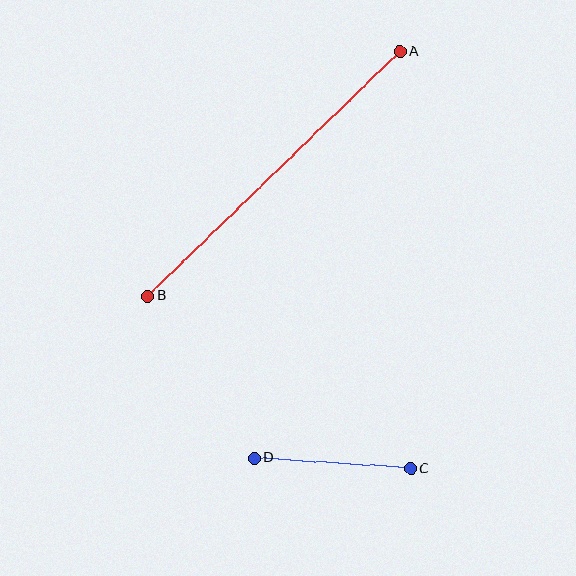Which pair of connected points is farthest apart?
Points A and B are farthest apart.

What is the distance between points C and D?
The distance is approximately 157 pixels.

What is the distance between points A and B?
The distance is approximately 351 pixels.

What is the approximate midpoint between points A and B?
The midpoint is at approximately (274, 174) pixels.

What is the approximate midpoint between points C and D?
The midpoint is at approximately (332, 463) pixels.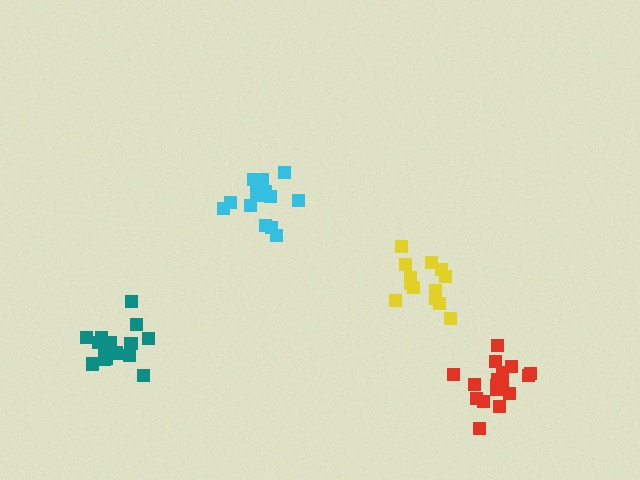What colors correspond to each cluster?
The clusters are colored: cyan, yellow, teal, red.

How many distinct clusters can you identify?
There are 4 distinct clusters.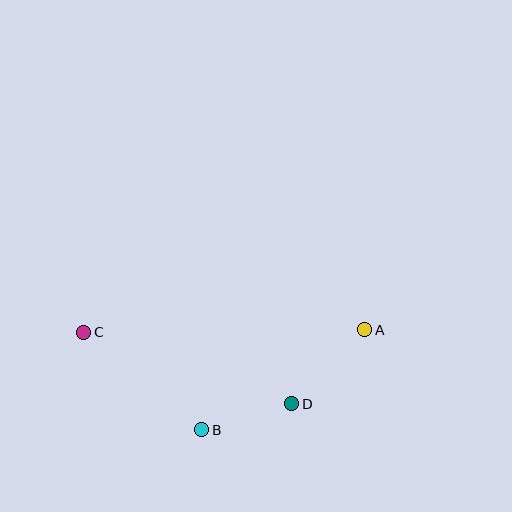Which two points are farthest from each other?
Points A and C are farthest from each other.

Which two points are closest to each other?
Points B and D are closest to each other.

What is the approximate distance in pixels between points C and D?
The distance between C and D is approximately 220 pixels.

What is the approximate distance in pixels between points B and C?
The distance between B and C is approximately 153 pixels.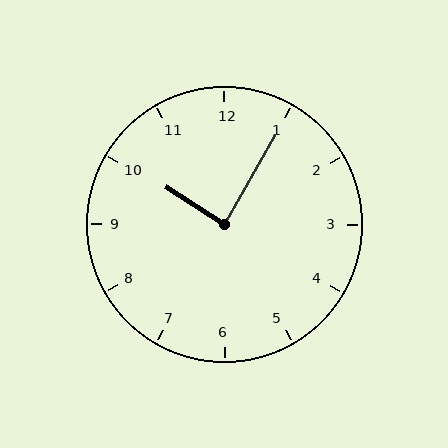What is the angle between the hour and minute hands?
Approximately 88 degrees.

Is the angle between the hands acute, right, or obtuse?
It is right.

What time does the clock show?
10:05.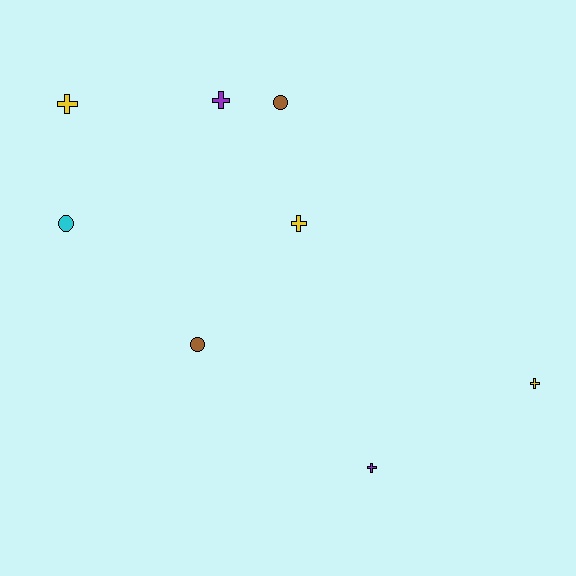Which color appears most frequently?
Yellow, with 3 objects.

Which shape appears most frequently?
Cross, with 5 objects.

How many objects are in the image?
There are 8 objects.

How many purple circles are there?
There are no purple circles.